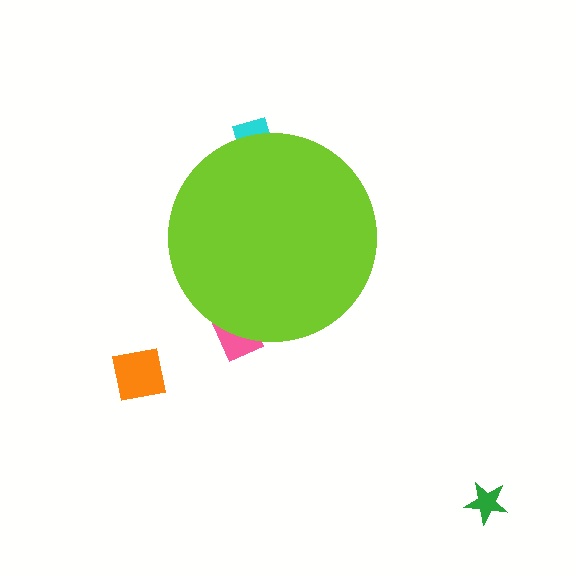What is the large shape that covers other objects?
A lime circle.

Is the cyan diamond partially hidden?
Yes, the cyan diamond is partially hidden behind the lime circle.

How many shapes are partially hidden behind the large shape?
2 shapes are partially hidden.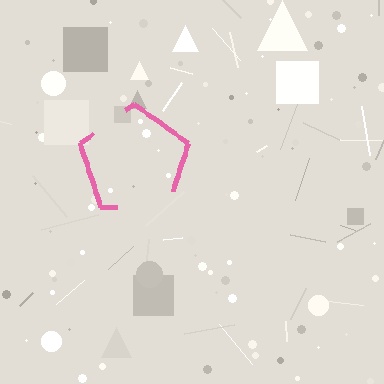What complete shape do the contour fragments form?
The contour fragments form a pentagon.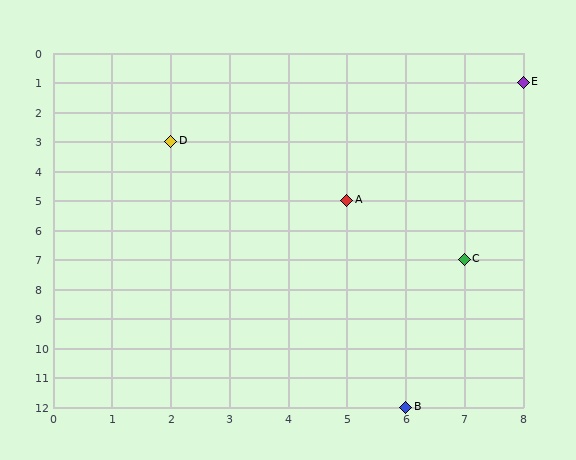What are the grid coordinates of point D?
Point D is at grid coordinates (2, 3).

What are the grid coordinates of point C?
Point C is at grid coordinates (7, 7).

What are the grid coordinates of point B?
Point B is at grid coordinates (6, 12).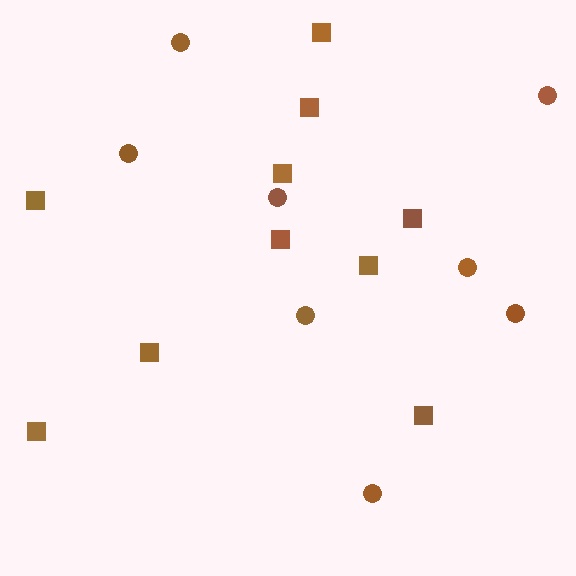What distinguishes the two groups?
There are 2 groups: one group of squares (10) and one group of circles (8).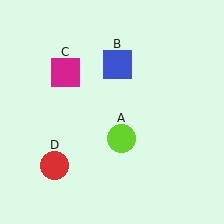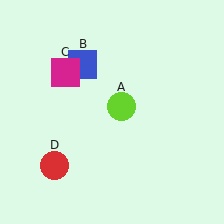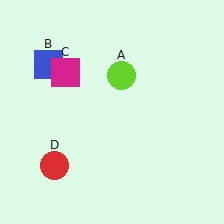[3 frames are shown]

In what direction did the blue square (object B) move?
The blue square (object B) moved left.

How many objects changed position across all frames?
2 objects changed position: lime circle (object A), blue square (object B).